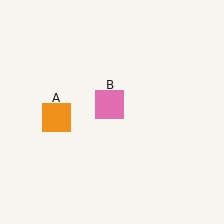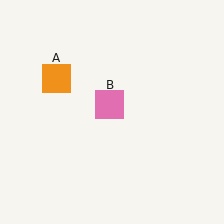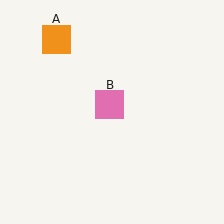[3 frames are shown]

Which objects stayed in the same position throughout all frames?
Pink square (object B) remained stationary.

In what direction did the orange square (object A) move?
The orange square (object A) moved up.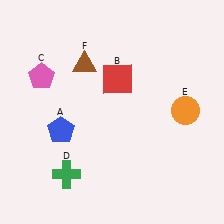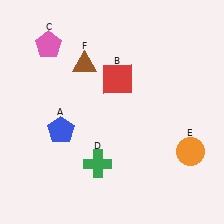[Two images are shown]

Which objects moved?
The objects that moved are: the pink pentagon (C), the green cross (D), the orange circle (E).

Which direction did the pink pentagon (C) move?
The pink pentagon (C) moved up.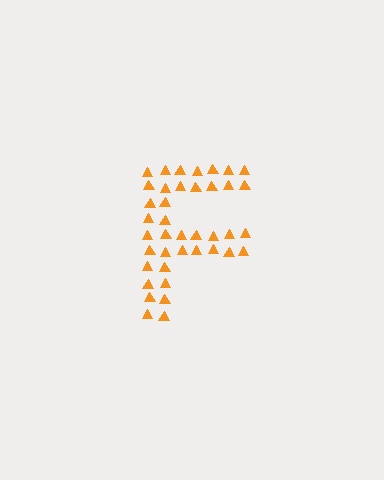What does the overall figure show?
The overall figure shows the letter F.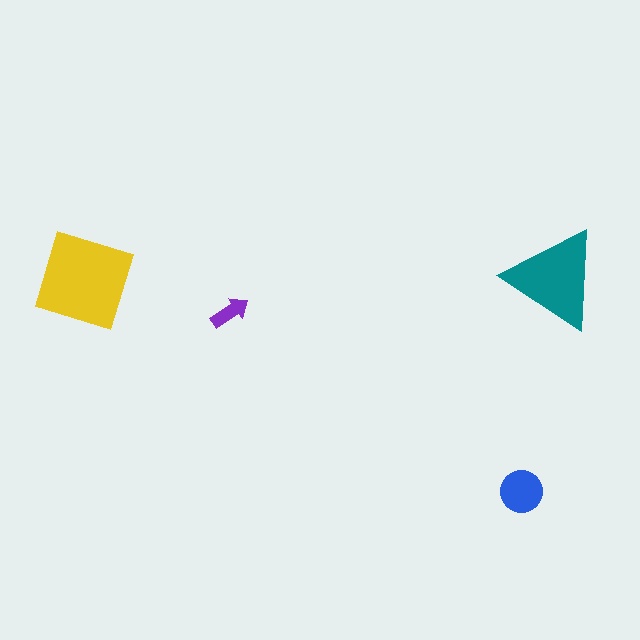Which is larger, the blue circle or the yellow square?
The yellow square.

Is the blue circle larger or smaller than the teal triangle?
Smaller.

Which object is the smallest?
The purple arrow.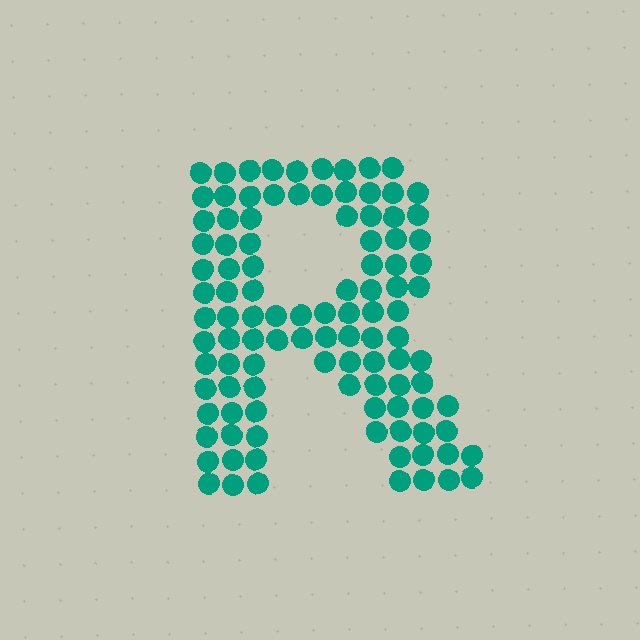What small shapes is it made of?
It is made of small circles.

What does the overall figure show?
The overall figure shows the letter R.